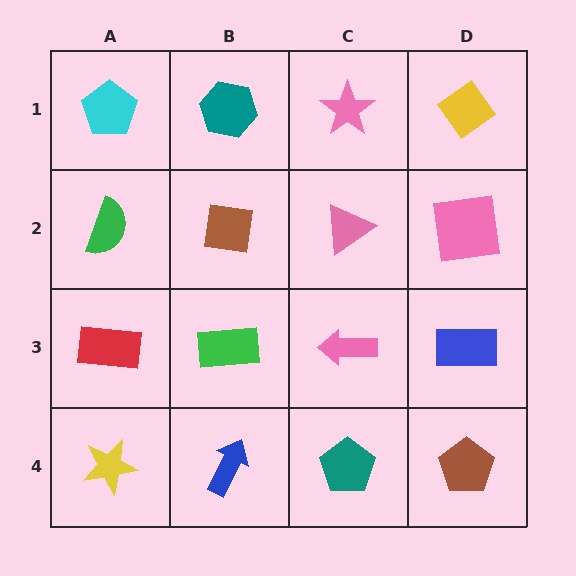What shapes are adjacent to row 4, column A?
A red rectangle (row 3, column A), a blue arrow (row 4, column B).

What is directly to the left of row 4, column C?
A blue arrow.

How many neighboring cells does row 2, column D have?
3.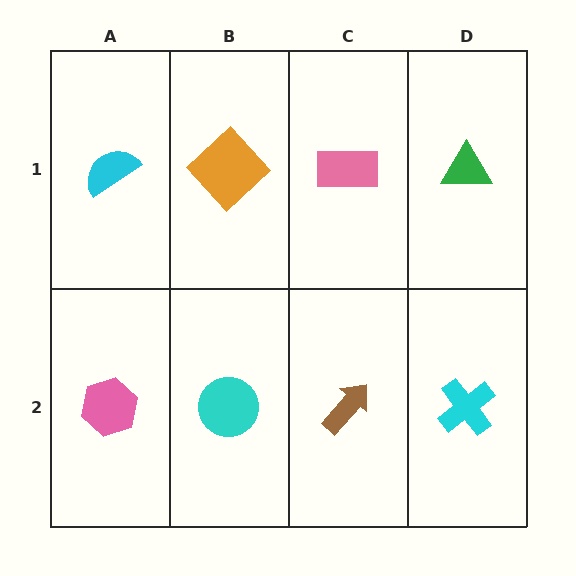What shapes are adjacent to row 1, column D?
A cyan cross (row 2, column D), a pink rectangle (row 1, column C).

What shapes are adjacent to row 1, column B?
A cyan circle (row 2, column B), a cyan semicircle (row 1, column A), a pink rectangle (row 1, column C).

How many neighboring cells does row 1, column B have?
3.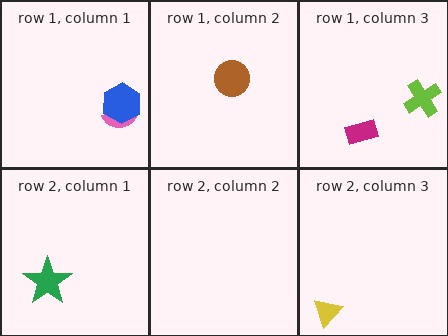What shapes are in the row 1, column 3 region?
The lime cross, the magenta rectangle.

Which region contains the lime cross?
The row 1, column 3 region.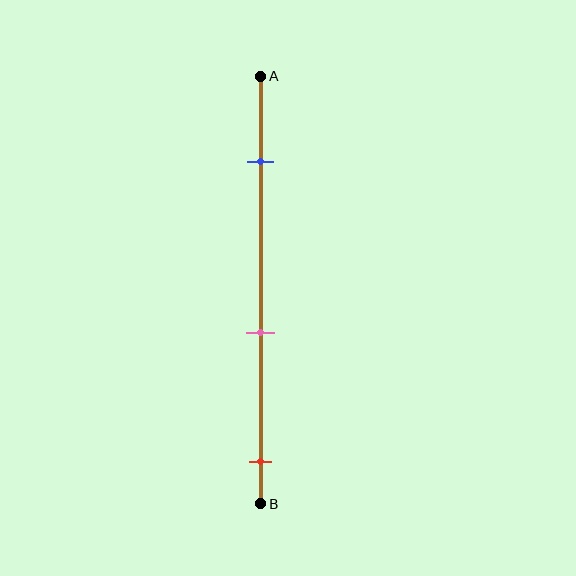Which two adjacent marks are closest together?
The pink and red marks are the closest adjacent pair.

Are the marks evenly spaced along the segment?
Yes, the marks are approximately evenly spaced.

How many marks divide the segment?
There are 3 marks dividing the segment.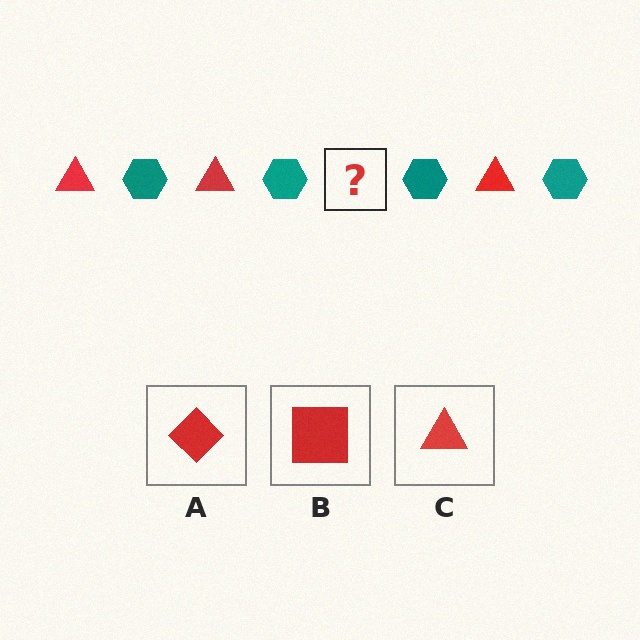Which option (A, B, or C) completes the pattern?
C.